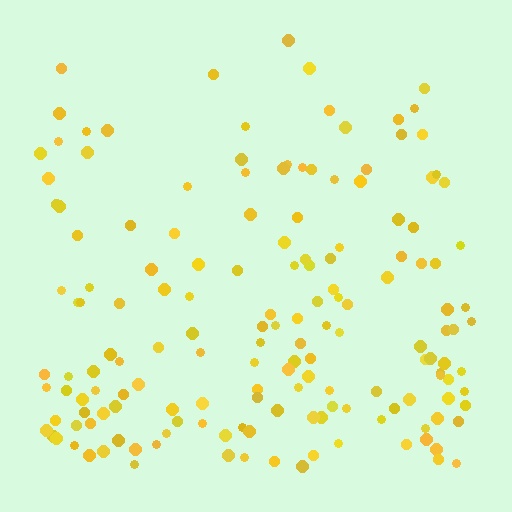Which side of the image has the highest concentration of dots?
The bottom.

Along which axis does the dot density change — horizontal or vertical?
Vertical.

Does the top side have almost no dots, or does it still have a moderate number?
Still a moderate number, just noticeably fewer than the bottom.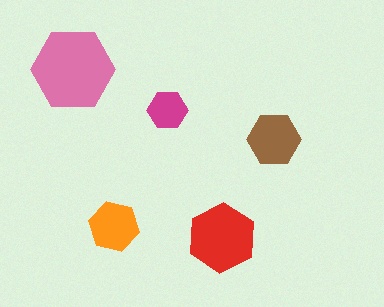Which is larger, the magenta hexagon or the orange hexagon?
The orange one.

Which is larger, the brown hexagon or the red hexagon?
The red one.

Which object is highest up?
The pink hexagon is topmost.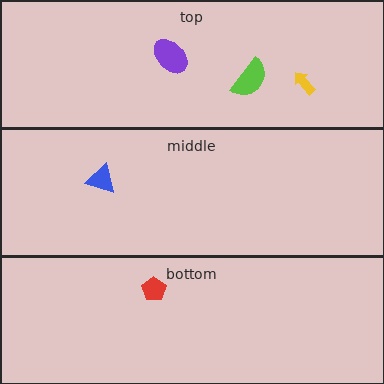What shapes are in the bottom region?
The red pentagon.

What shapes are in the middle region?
The blue triangle.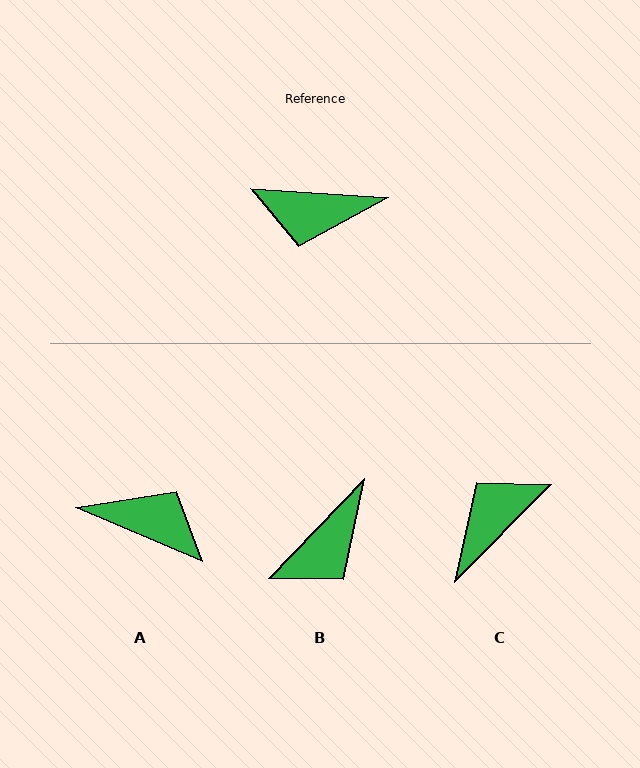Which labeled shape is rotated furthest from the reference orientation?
A, about 161 degrees away.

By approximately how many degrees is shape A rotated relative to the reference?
Approximately 161 degrees counter-clockwise.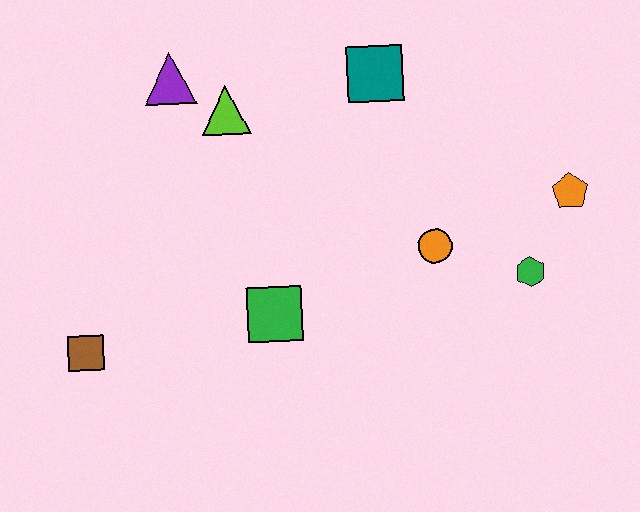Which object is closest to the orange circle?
The green hexagon is closest to the orange circle.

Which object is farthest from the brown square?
The orange pentagon is farthest from the brown square.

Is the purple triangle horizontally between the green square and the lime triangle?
No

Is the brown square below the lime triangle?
Yes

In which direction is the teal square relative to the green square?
The teal square is above the green square.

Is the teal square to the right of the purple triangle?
Yes